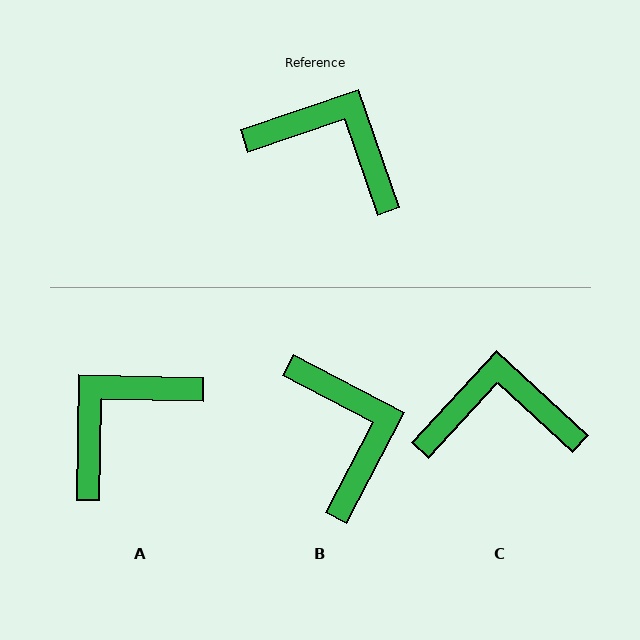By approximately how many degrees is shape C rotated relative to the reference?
Approximately 28 degrees counter-clockwise.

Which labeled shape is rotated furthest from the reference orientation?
A, about 70 degrees away.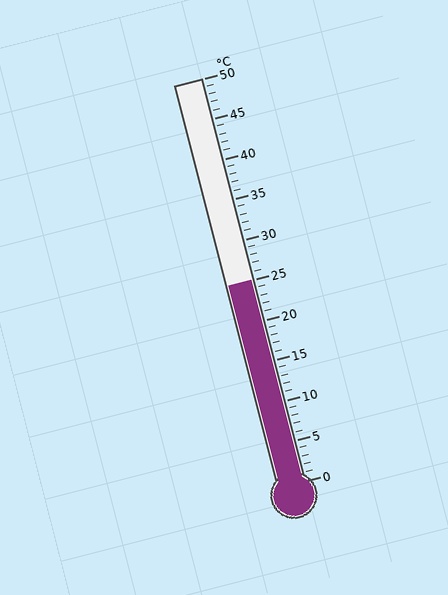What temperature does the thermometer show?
The thermometer shows approximately 25°C.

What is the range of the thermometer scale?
The thermometer scale ranges from 0°C to 50°C.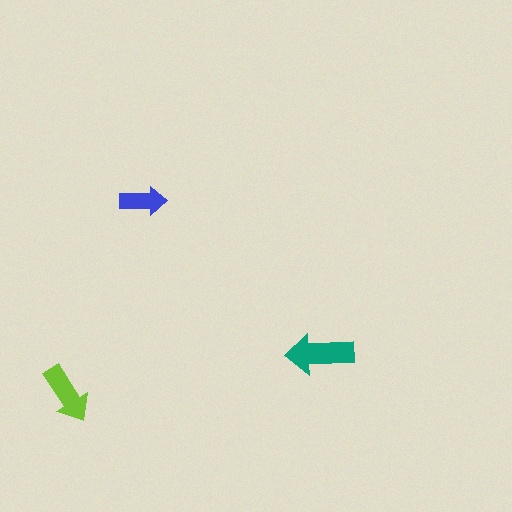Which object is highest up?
The blue arrow is topmost.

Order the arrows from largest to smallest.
the teal one, the lime one, the blue one.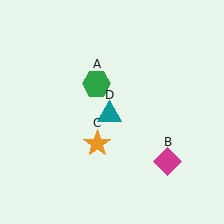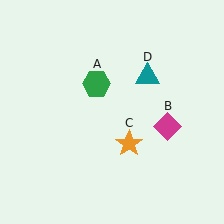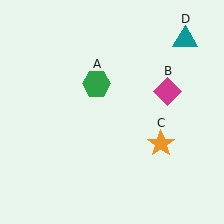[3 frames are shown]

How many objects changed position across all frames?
3 objects changed position: magenta diamond (object B), orange star (object C), teal triangle (object D).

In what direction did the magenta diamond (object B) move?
The magenta diamond (object B) moved up.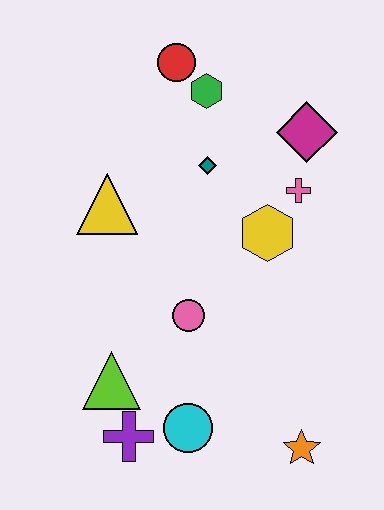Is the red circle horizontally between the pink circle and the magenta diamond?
No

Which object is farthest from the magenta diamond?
The purple cross is farthest from the magenta diamond.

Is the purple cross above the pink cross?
No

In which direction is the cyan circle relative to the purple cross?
The cyan circle is to the right of the purple cross.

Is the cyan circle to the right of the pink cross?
No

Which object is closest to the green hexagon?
The red circle is closest to the green hexagon.